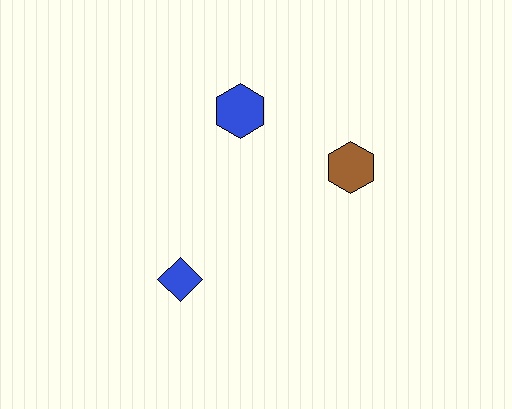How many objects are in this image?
There are 3 objects.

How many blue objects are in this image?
There are 2 blue objects.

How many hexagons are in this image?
There are 2 hexagons.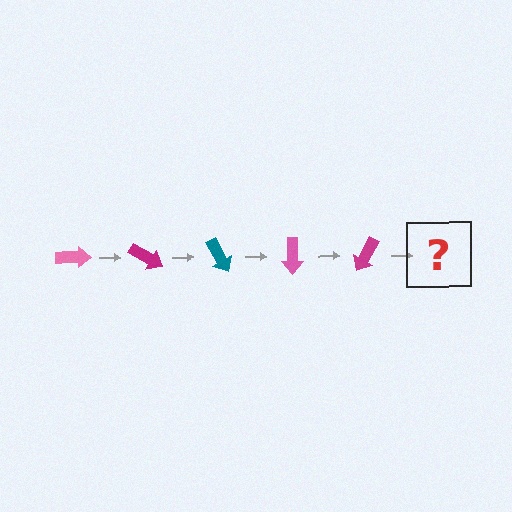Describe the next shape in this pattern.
It should be a teal arrow, rotated 150 degrees from the start.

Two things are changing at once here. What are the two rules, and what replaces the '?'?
The two rules are that it rotates 30 degrees each step and the color cycles through pink, magenta, and teal. The '?' should be a teal arrow, rotated 150 degrees from the start.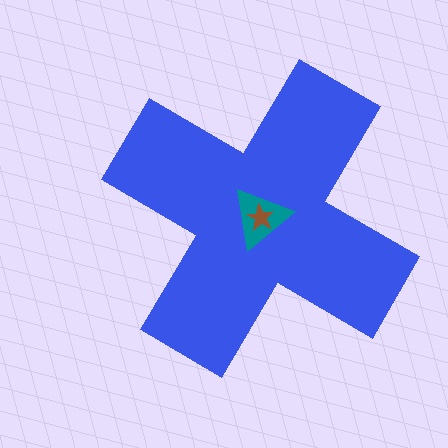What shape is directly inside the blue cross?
The teal triangle.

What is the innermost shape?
The brown star.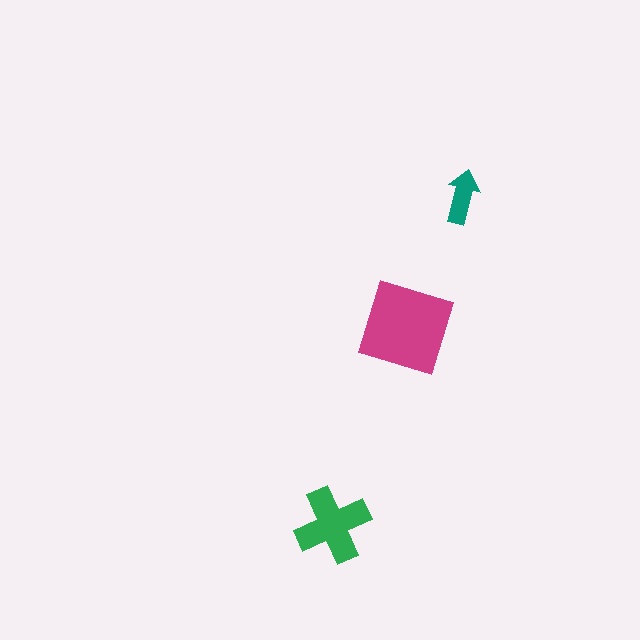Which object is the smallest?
The teal arrow.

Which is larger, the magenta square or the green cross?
The magenta square.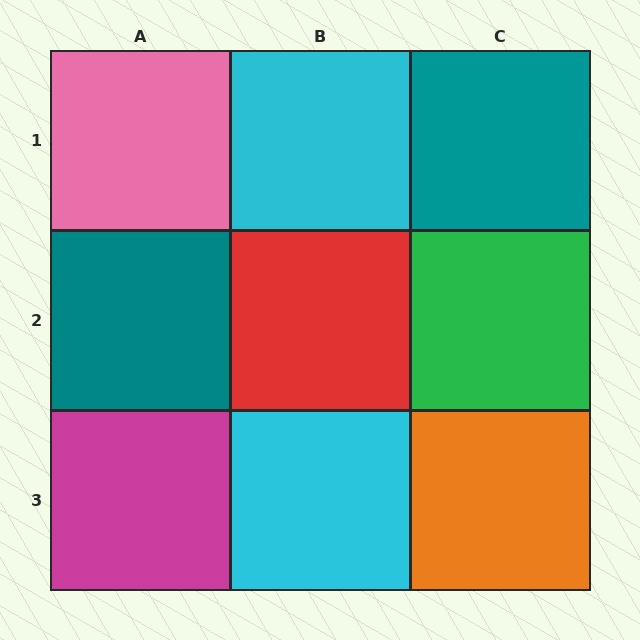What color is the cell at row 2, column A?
Teal.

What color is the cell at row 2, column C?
Green.